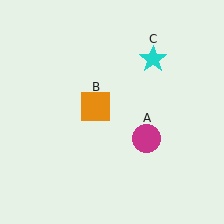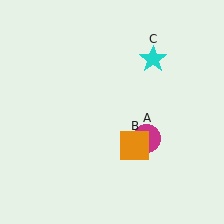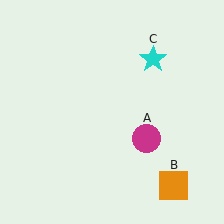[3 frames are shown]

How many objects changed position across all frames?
1 object changed position: orange square (object B).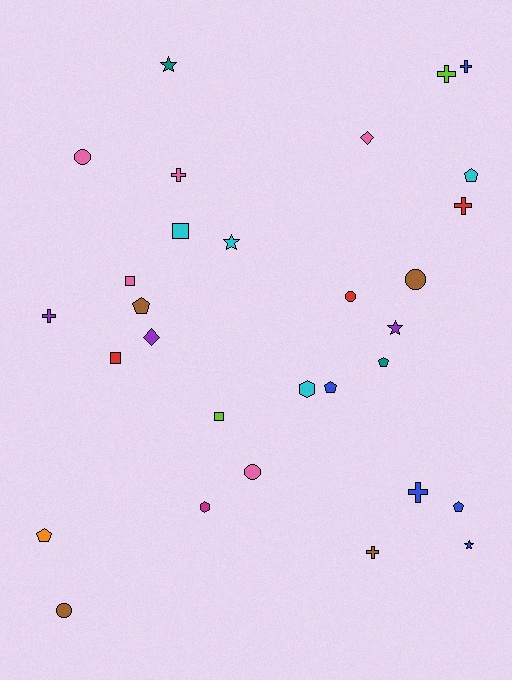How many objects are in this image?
There are 30 objects.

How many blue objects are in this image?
There are 5 blue objects.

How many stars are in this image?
There are 4 stars.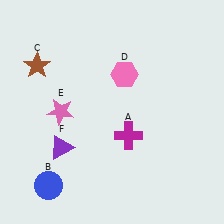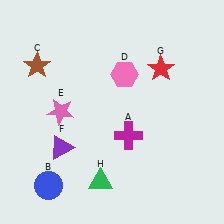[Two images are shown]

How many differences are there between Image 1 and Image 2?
There are 2 differences between the two images.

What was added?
A red star (G), a green triangle (H) were added in Image 2.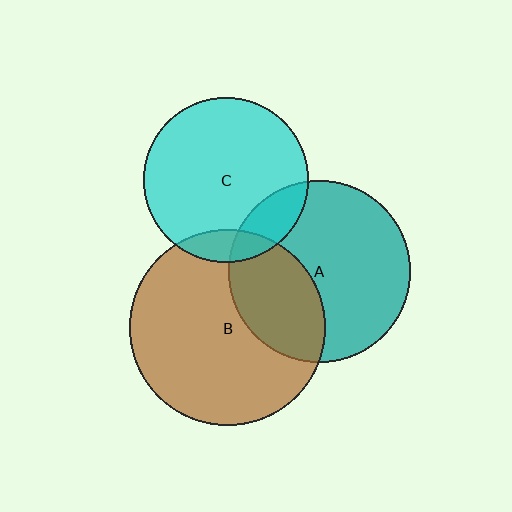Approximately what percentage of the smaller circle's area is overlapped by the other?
Approximately 15%.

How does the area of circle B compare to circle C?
Approximately 1.4 times.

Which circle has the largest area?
Circle B (brown).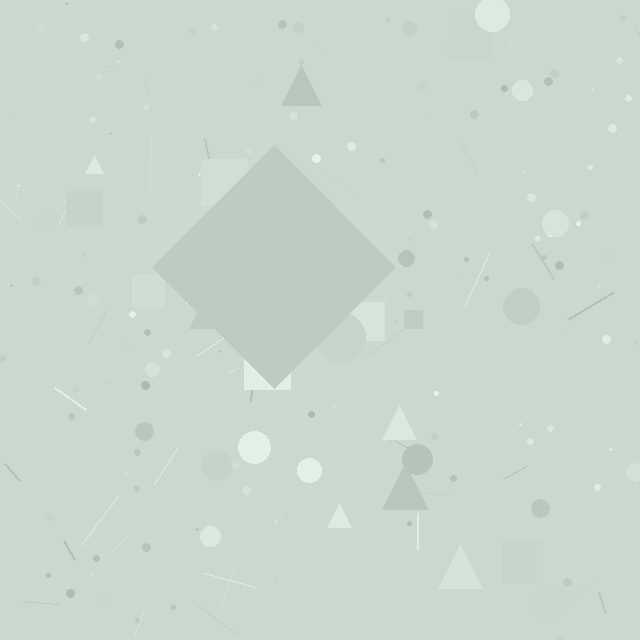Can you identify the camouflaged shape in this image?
The camouflaged shape is a diamond.